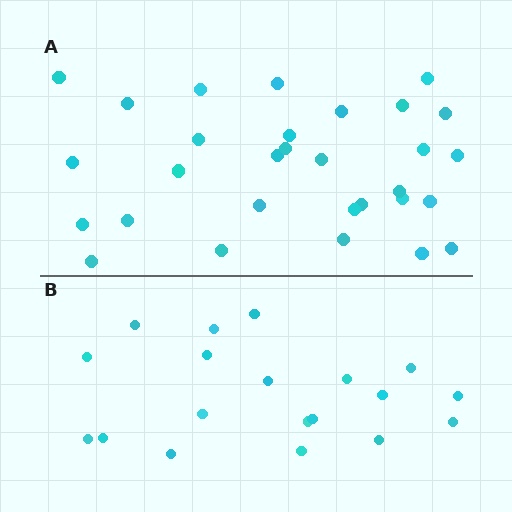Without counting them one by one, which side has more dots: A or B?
Region A (the top region) has more dots.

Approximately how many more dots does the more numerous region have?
Region A has roughly 12 or so more dots than region B.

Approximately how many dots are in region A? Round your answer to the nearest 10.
About 30 dots.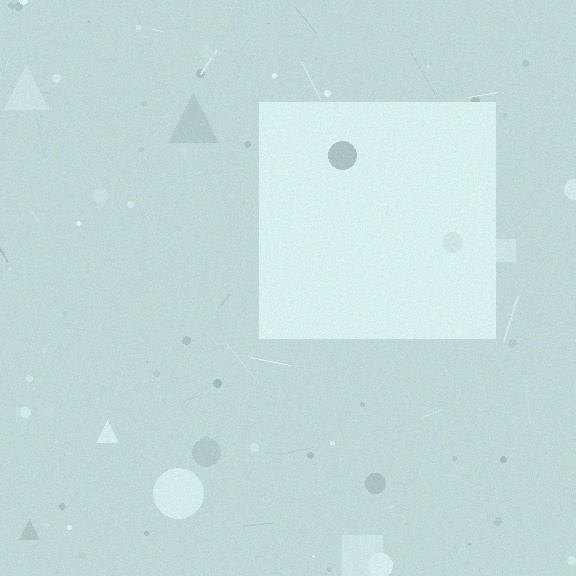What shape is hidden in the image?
A square is hidden in the image.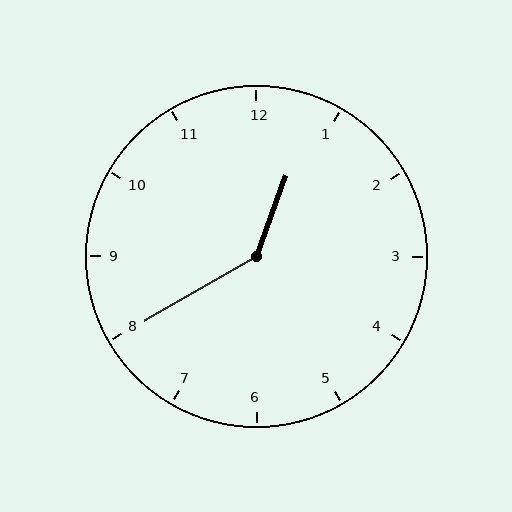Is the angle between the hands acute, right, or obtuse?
It is obtuse.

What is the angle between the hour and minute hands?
Approximately 140 degrees.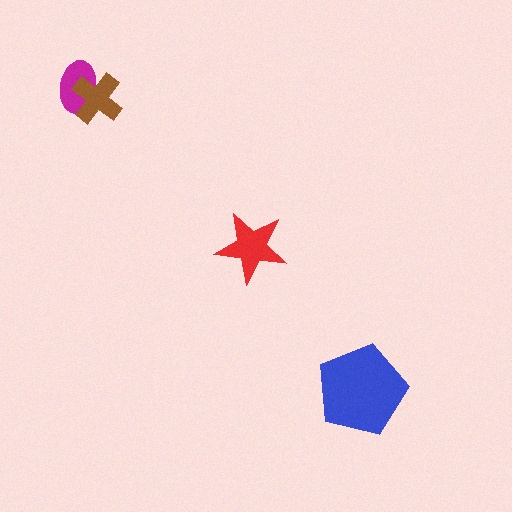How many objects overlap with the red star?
0 objects overlap with the red star.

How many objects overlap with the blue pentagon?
0 objects overlap with the blue pentagon.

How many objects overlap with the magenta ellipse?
1 object overlaps with the magenta ellipse.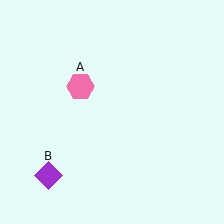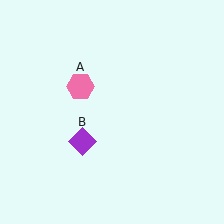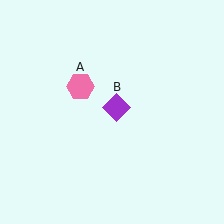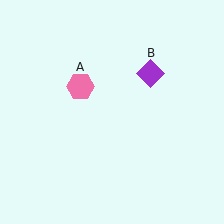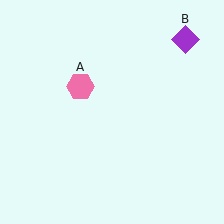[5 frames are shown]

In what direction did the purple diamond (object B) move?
The purple diamond (object B) moved up and to the right.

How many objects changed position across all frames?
1 object changed position: purple diamond (object B).